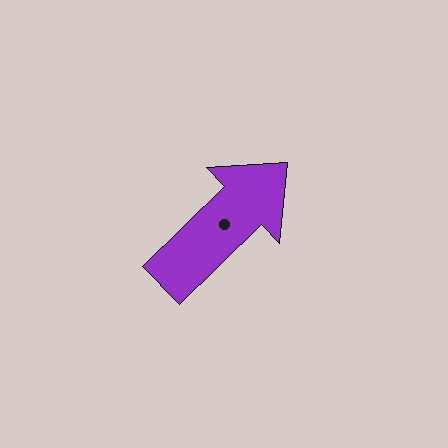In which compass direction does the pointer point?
Northeast.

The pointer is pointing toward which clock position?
Roughly 2 o'clock.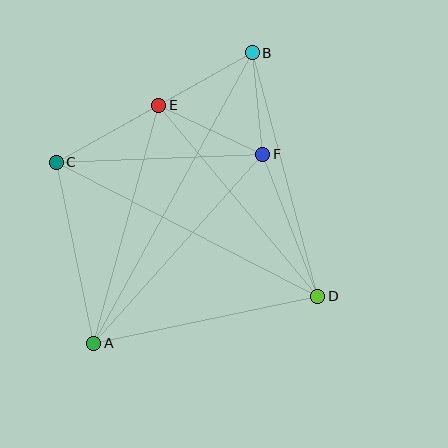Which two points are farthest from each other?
Points A and B are farthest from each other.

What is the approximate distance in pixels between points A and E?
The distance between A and E is approximately 246 pixels.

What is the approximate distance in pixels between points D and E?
The distance between D and E is approximately 249 pixels.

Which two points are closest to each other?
Points B and F are closest to each other.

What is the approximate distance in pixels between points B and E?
The distance between B and E is approximately 107 pixels.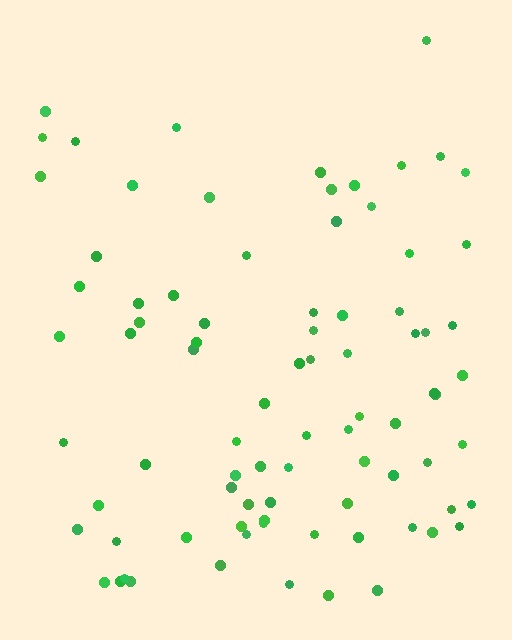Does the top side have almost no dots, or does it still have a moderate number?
Still a moderate number, just noticeably fewer than the bottom.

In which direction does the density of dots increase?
From top to bottom, with the bottom side densest.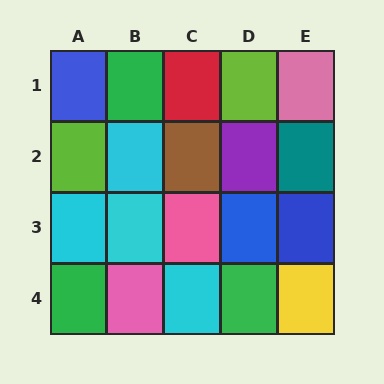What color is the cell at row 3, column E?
Blue.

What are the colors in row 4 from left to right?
Green, pink, cyan, green, yellow.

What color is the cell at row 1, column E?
Pink.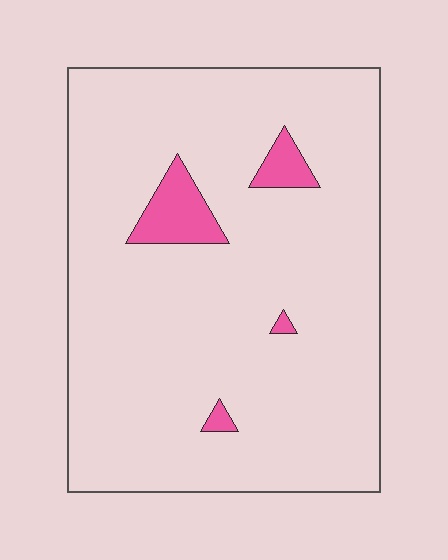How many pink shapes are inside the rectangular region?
4.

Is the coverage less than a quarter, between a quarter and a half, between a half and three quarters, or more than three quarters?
Less than a quarter.